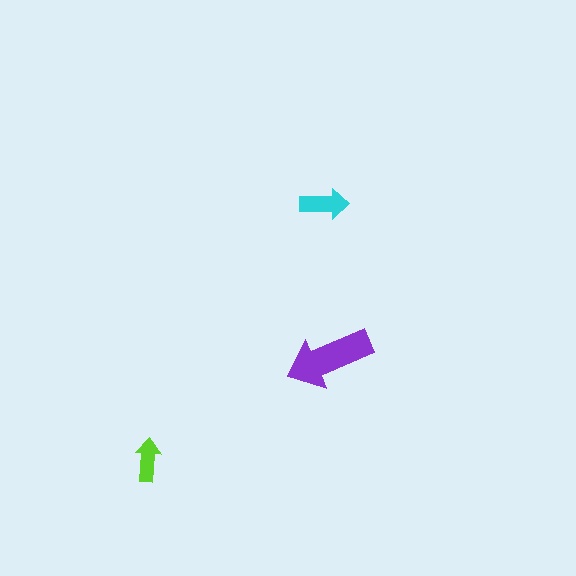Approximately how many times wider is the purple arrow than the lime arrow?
About 2 times wider.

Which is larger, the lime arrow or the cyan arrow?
The cyan one.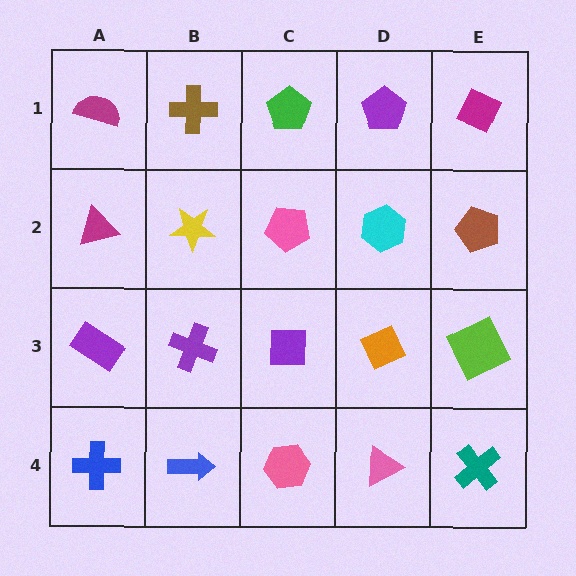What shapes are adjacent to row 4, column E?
A lime square (row 3, column E), a pink triangle (row 4, column D).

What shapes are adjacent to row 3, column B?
A yellow star (row 2, column B), a blue arrow (row 4, column B), a purple rectangle (row 3, column A), a purple square (row 3, column C).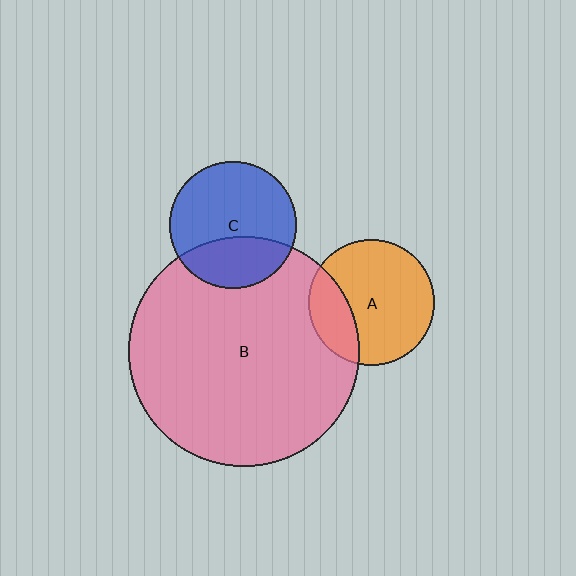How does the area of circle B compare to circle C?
Approximately 3.3 times.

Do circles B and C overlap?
Yes.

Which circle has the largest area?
Circle B (pink).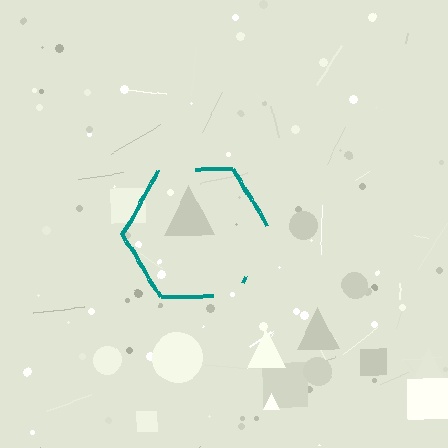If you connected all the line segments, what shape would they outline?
They would outline a hexagon.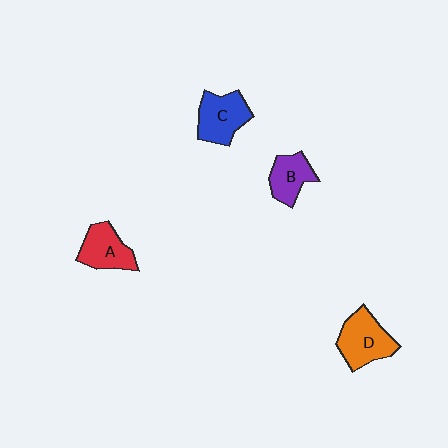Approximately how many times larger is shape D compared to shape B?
Approximately 1.4 times.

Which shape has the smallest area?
Shape B (purple).